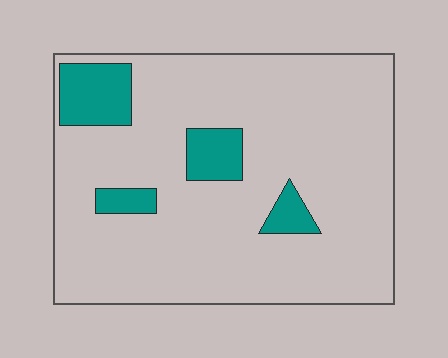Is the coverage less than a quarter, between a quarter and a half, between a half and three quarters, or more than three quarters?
Less than a quarter.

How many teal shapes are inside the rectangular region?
4.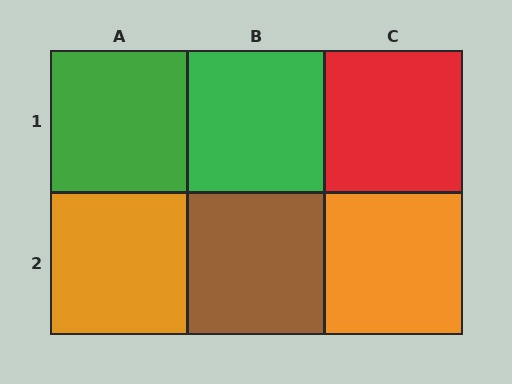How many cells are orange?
2 cells are orange.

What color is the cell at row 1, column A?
Green.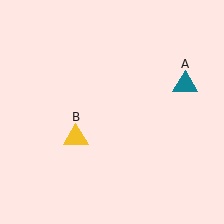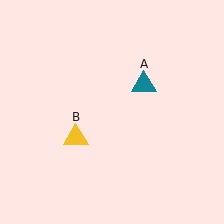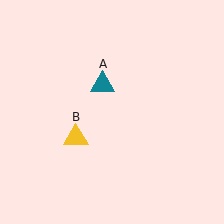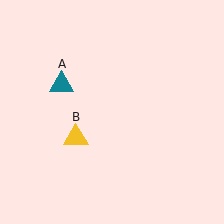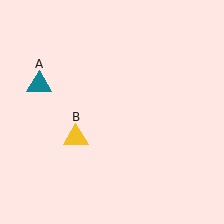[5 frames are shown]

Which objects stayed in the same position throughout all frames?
Yellow triangle (object B) remained stationary.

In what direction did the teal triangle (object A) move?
The teal triangle (object A) moved left.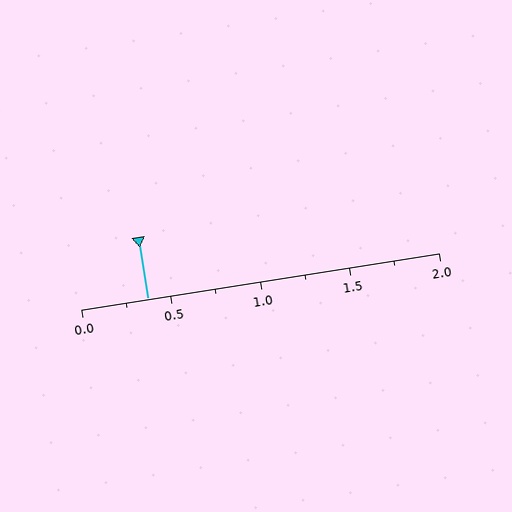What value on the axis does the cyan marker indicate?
The marker indicates approximately 0.38.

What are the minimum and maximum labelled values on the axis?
The axis runs from 0.0 to 2.0.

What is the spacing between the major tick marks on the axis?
The major ticks are spaced 0.5 apart.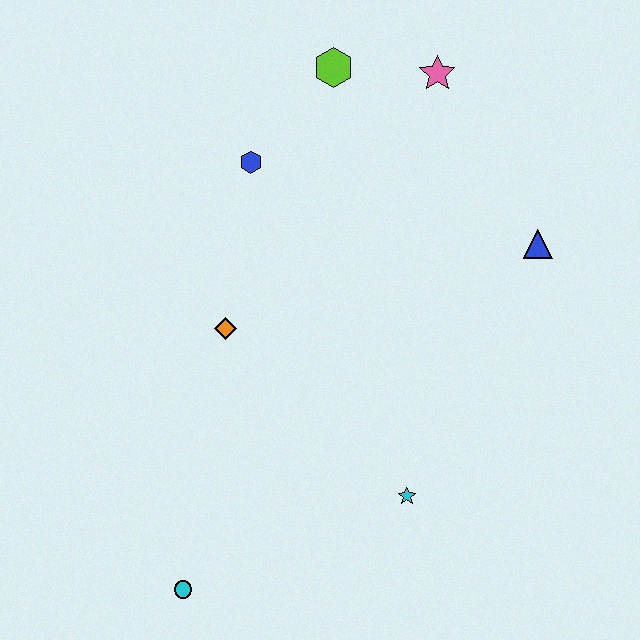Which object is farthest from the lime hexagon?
The cyan circle is farthest from the lime hexagon.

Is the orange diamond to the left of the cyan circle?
No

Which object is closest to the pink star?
The lime hexagon is closest to the pink star.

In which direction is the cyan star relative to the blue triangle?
The cyan star is below the blue triangle.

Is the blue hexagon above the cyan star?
Yes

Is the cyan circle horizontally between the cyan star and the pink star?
No